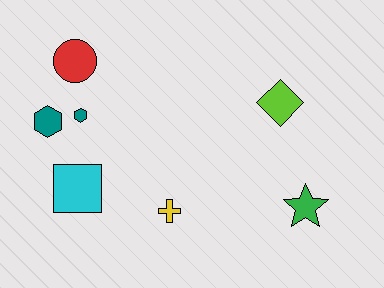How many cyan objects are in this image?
There is 1 cyan object.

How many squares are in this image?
There is 1 square.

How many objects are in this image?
There are 7 objects.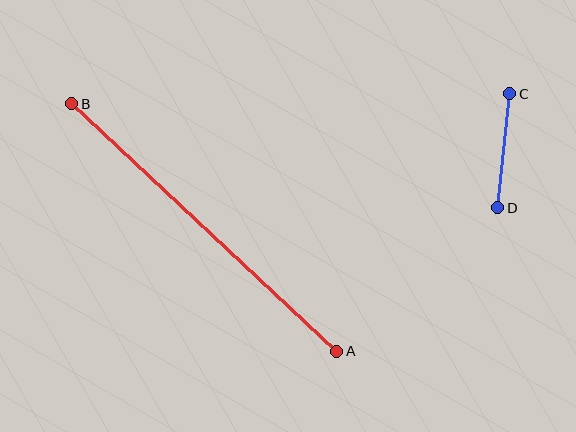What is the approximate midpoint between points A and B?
The midpoint is at approximately (204, 228) pixels.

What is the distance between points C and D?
The distance is approximately 115 pixels.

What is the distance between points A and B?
The distance is approximately 363 pixels.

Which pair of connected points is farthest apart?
Points A and B are farthest apart.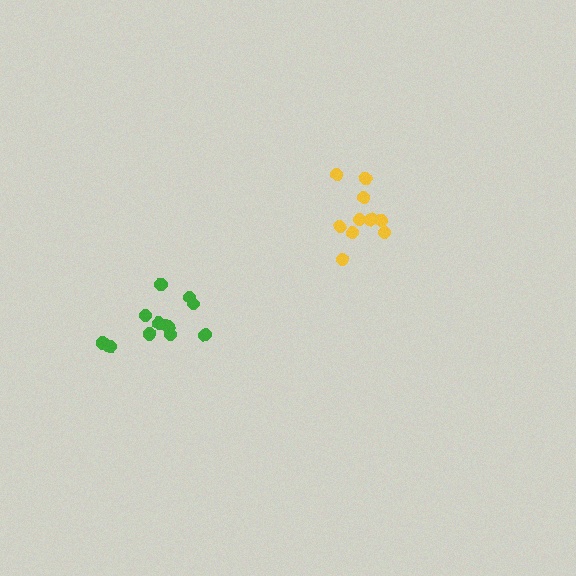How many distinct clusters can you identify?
There are 2 distinct clusters.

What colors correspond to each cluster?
The clusters are colored: yellow, green.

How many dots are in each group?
Group 1: 10 dots, Group 2: 12 dots (22 total).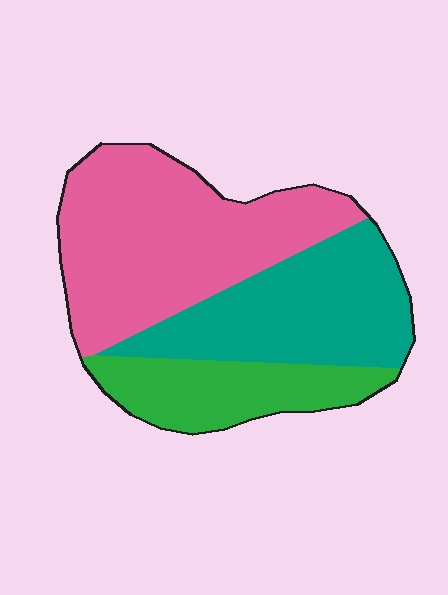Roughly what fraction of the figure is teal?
Teal takes up about one third (1/3) of the figure.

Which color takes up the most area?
Pink, at roughly 45%.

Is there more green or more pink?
Pink.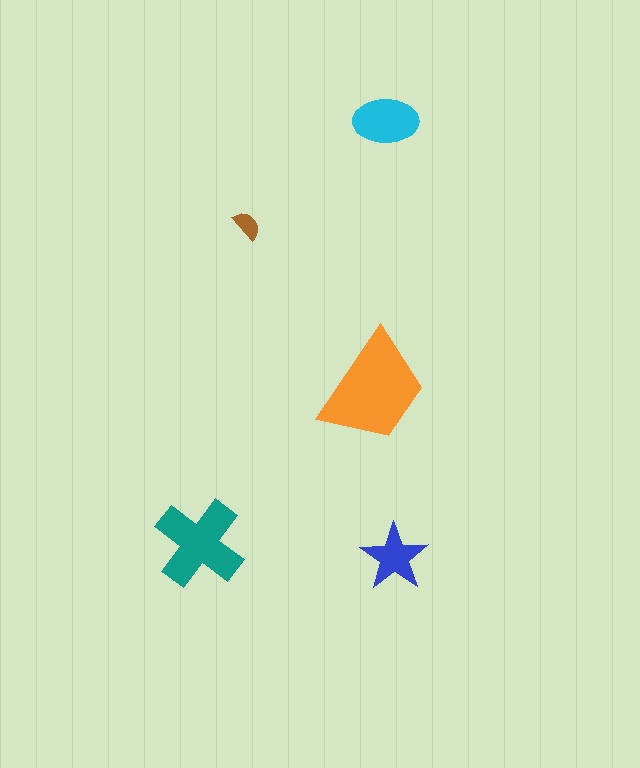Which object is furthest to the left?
The teal cross is leftmost.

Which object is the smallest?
The brown semicircle.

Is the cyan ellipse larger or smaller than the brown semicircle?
Larger.